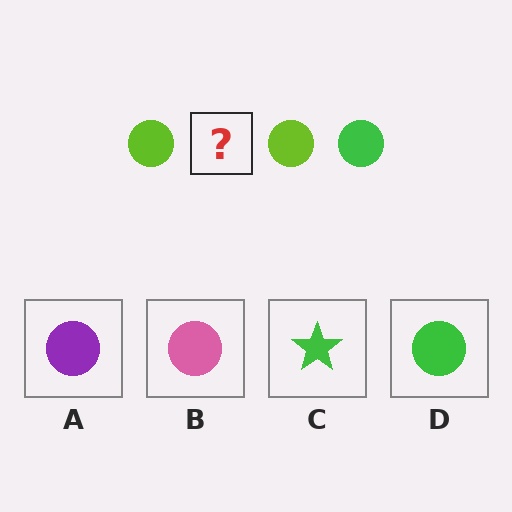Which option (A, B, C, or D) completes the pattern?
D.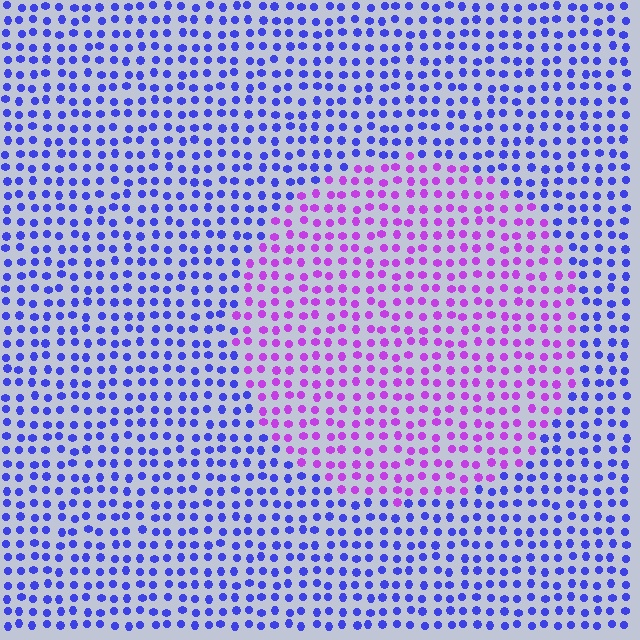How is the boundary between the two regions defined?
The boundary is defined purely by a slight shift in hue (about 50 degrees). Spacing, size, and orientation are identical on both sides.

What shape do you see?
I see a circle.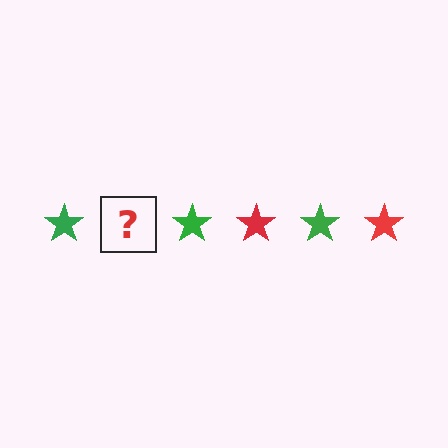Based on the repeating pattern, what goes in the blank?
The blank should be a red star.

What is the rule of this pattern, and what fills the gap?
The rule is that the pattern cycles through green, red stars. The gap should be filled with a red star.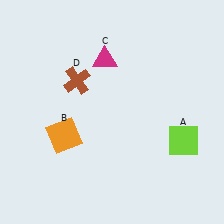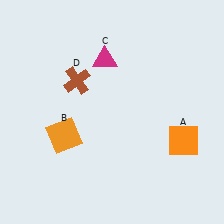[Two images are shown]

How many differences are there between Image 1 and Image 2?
There is 1 difference between the two images.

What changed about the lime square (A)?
In Image 1, A is lime. In Image 2, it changed to orange.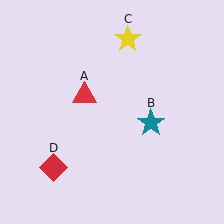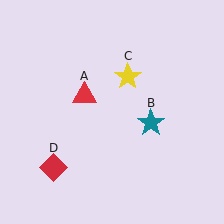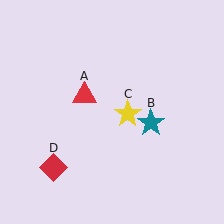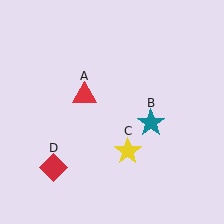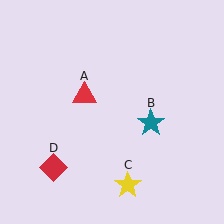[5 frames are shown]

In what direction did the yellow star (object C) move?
The yellow star (object C) moved down.